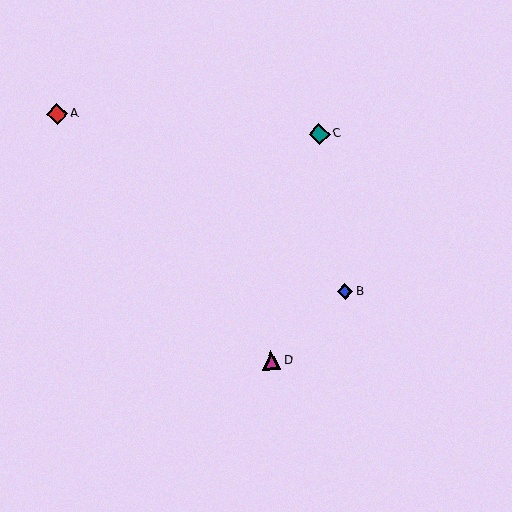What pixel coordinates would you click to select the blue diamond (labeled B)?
Click at (345, 292) to select the blue diamond B.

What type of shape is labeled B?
Shape B is a blue diamond.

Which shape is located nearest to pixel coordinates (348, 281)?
The blue diamond (labeled B) at (345, 292) is nearest to that location.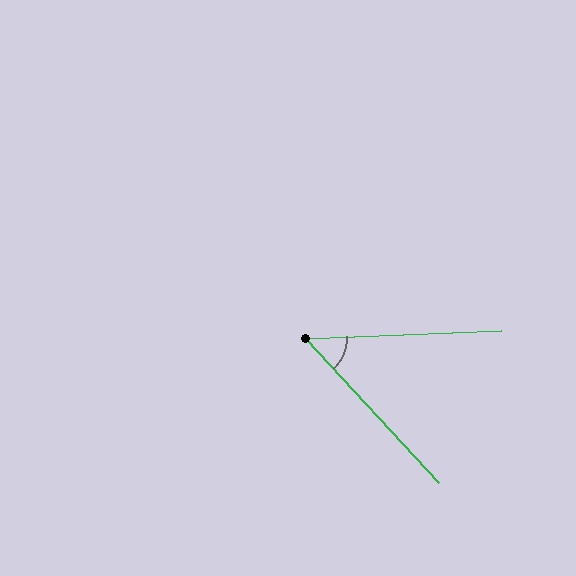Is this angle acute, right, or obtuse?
It is acute.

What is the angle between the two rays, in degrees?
Approximately 49 degrees.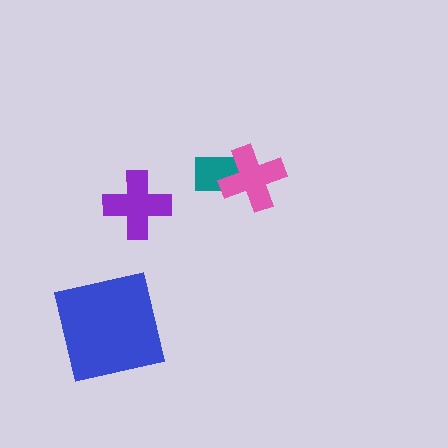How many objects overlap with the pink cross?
1 object overlaps with the pink cross.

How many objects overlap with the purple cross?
0 objects overlap with the purple cross.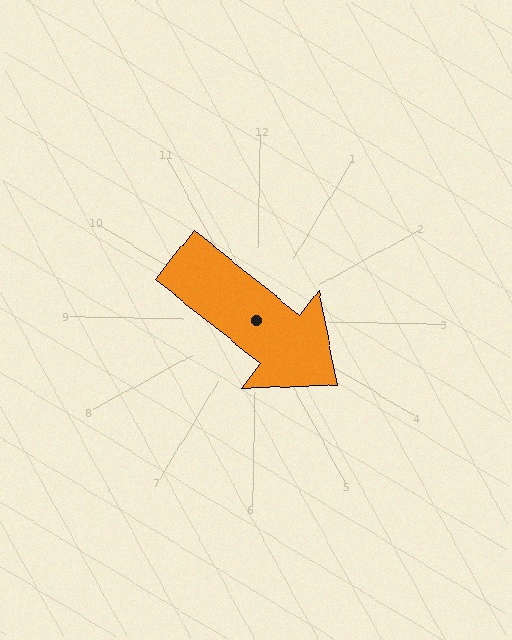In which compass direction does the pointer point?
Southeast.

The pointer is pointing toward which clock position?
Roughly 4 o'clock.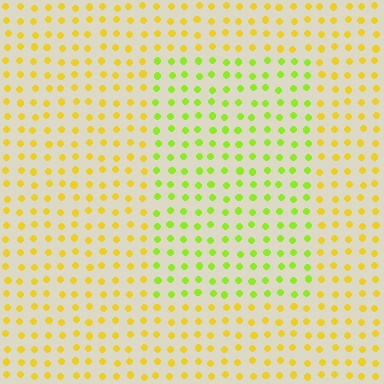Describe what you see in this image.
The image is filled with small yellow elements in a uniform arrangement. A rectangle-shaped region is visible where the elements are tinted to a slightly different hue, forming a subtle color boundary.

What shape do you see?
I see a rectangle.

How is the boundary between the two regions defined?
The boundary is defined purely by a slight shift in hue (about 38 degrees). Spacing, size, and orientation are identical on both sides.